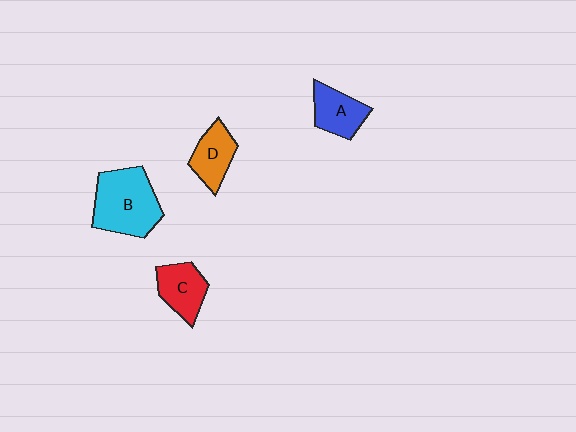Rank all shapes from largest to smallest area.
From largest to smallest: B (cyan), C (red), A (blue), D (orange).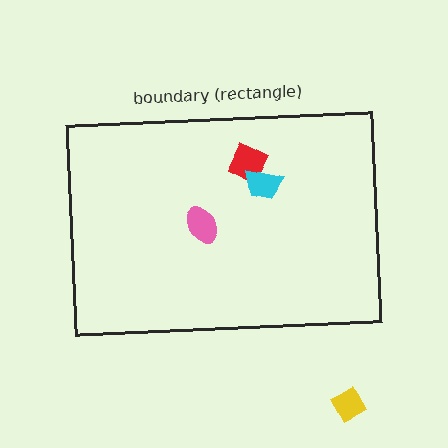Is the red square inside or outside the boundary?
Inside.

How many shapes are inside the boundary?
3 inside, 1 outside.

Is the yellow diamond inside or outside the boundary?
Outside.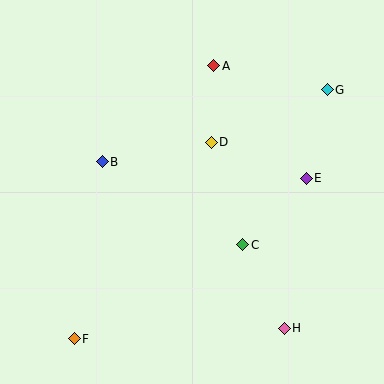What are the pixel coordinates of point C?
Point C is at (243, 245).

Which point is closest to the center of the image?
Point D at (211, 142) is closest to the center.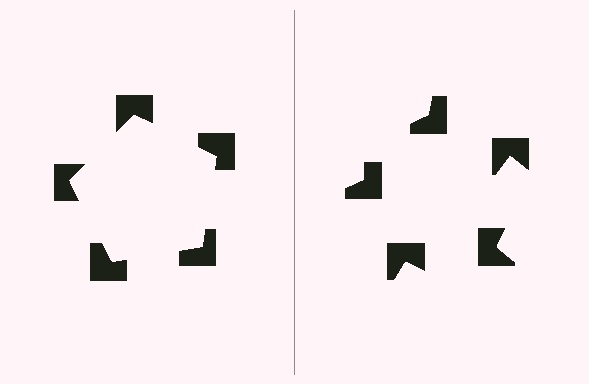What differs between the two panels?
The notched squares are positioned identically on both sides; only the wedge orientations differ. On the left they align to a pentagon; on the right they are misaligned.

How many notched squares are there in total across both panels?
10 — 5 on each side.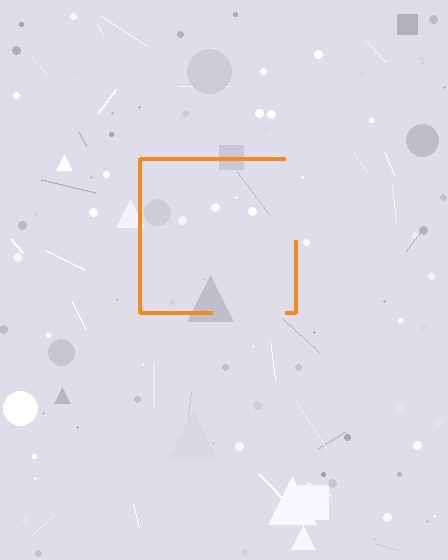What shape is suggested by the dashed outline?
The dashed outline suggests a square.